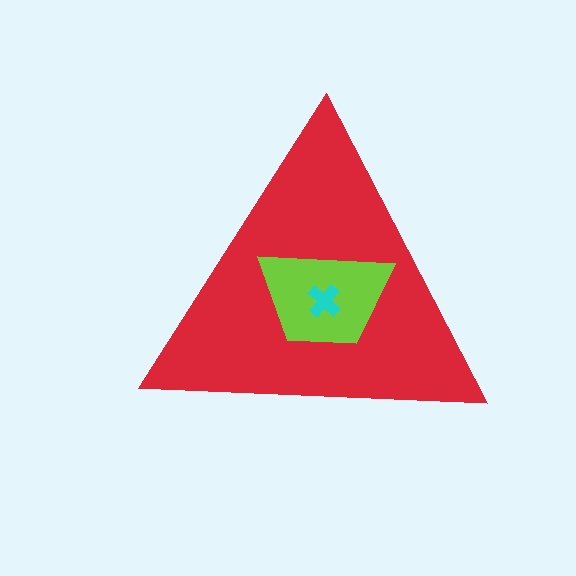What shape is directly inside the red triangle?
The lime trapezoid.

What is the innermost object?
The cyan cross.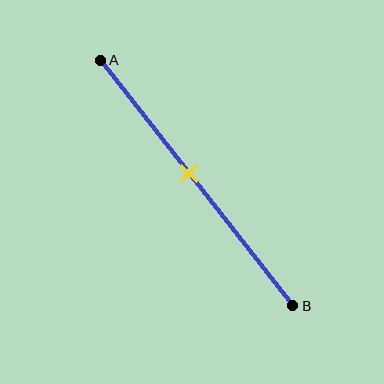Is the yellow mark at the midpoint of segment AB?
No, the mark is at about 45% from A, not at the 50% midpoint.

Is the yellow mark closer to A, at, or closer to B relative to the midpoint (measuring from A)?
The yellow mark is closer to point A than the midpoint of segment AB.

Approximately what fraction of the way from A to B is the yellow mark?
The yellow mark is approximately 45% of the way from A to B.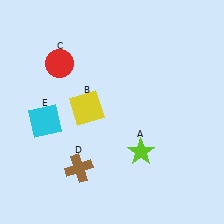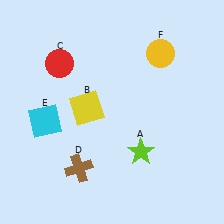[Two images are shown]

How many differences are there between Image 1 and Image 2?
There is 1 difference between the two images.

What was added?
A yellow circle (F) was added in Image 2.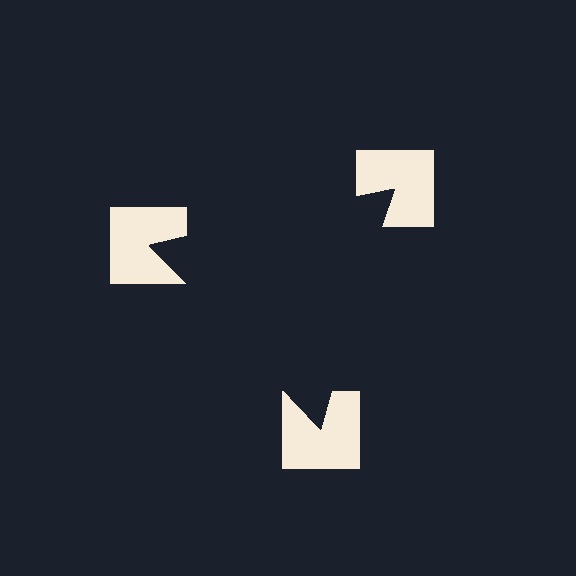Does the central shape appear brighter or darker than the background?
It typically appears slightly darker than the background, even though no actual brightness change is drawn.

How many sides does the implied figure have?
3 sides.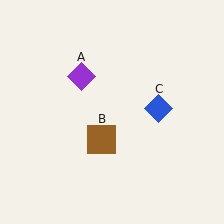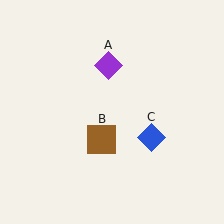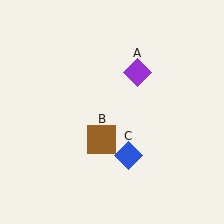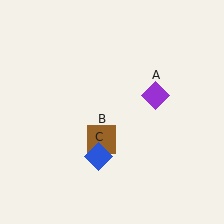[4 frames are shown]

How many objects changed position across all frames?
2 objects changed position: purple diamond (object A), blue diamond (object C).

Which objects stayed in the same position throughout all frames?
Brown square (object B) remained stationary.